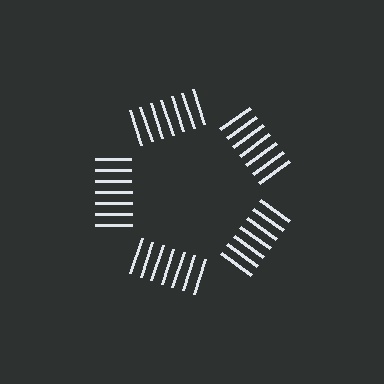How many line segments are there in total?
35 — 7 along each of the 5 edges.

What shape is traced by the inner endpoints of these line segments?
An illusory pentagon — the line segments terminate on its edges but no continuous stroke is drawn.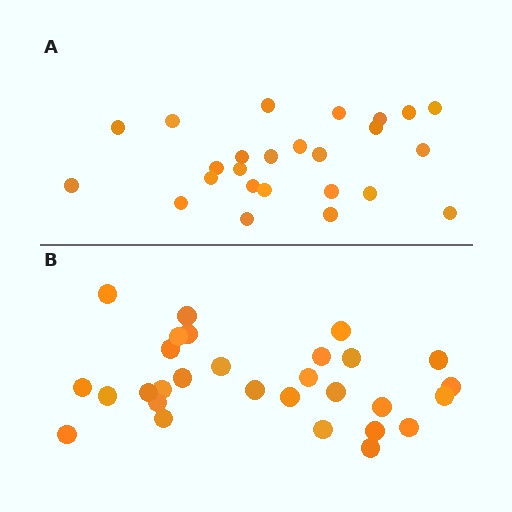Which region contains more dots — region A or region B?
Region B (the bottom region) has more dots.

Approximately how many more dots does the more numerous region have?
Region B has about 4 more dots than region A.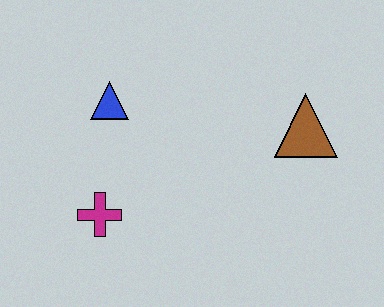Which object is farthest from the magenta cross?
The brown triangle is farthest from the magenta cross.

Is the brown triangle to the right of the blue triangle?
Yes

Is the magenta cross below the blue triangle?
Yes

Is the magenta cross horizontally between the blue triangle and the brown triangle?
No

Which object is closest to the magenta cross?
The blue triangle is closest to the magenta cross.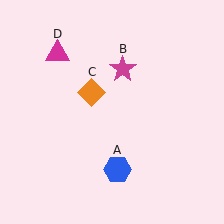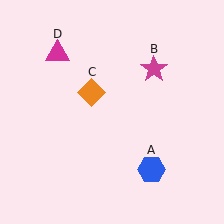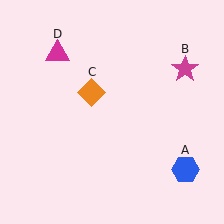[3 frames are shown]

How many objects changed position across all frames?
2 objects changed position: blue hexagon (object A), magenta star (object B).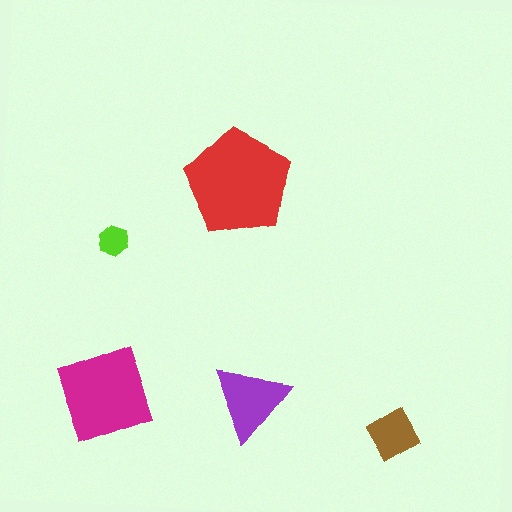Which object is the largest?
The red pentagon.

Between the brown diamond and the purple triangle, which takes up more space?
The purple triangle.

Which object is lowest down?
The brown diamond is bottommost.